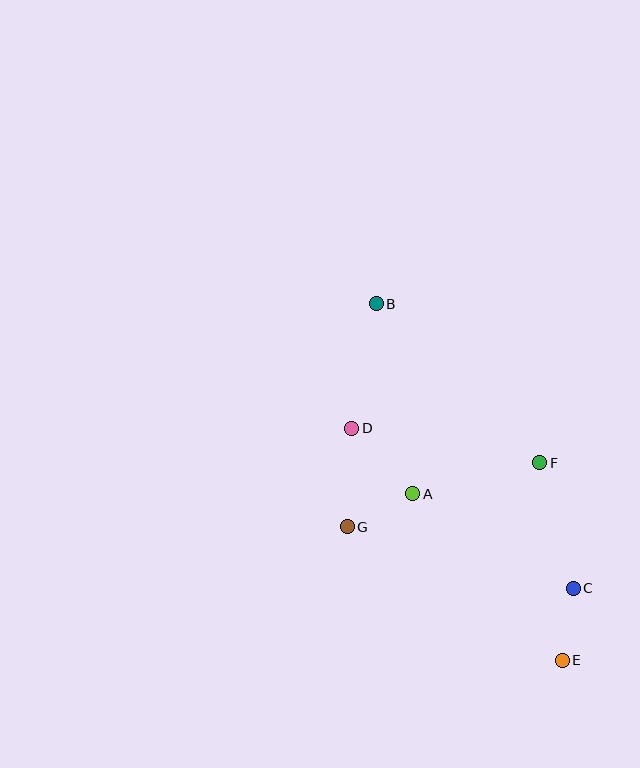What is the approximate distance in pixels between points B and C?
The distance between B and C is approximately 346 pixels.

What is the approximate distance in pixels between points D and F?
The distance between D and F is approximately 191 pixels.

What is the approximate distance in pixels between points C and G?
The distance between C and G is approximately 234 pixels.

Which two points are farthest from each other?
Points B and E are farthest from each other.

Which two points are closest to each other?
Points C and E are closest to each other.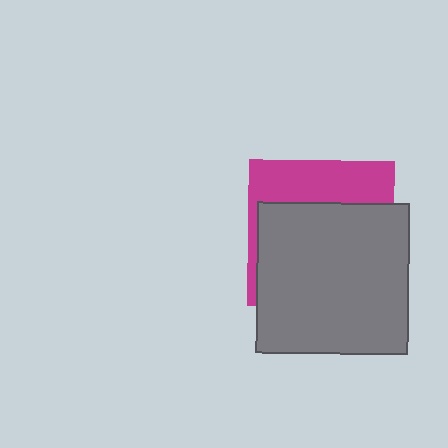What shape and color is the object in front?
The object in front is a gray square.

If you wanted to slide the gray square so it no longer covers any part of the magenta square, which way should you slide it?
Slide it down — that is the most direct way to separate the two shapes.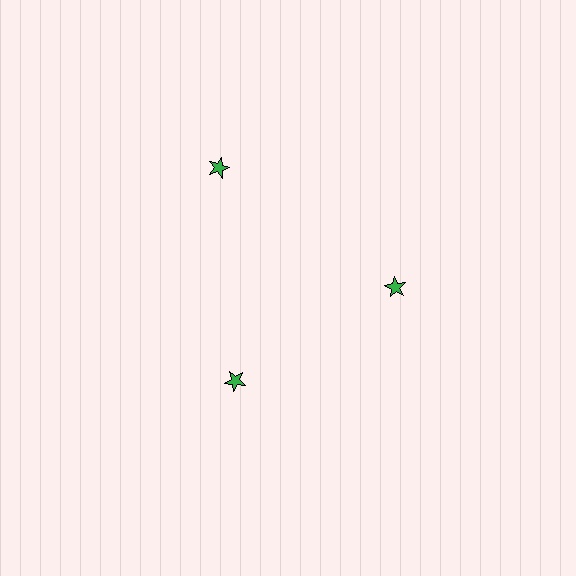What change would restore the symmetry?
The symmetry would be restored by moving it inward, back onto the ring so that all 3 stars sit at equal angles and equal distance from the center.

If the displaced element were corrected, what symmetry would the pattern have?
It would have 3-fold rotational symmetry — the pattern would map onto itself every 120 degrees.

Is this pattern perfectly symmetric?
No. The 3 green stars are arranged in a ring, but one element near the 11 o'clock position is pushed outward from the center, breaking the 3-fold rotational symmetry.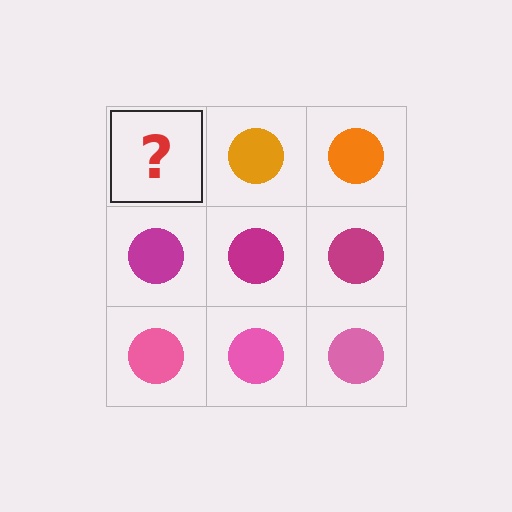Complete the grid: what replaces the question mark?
The question mark should be replaced with an orange circle.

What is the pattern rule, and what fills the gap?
The rule is that each row has a consistent color. The gap should be filled with an orange circle.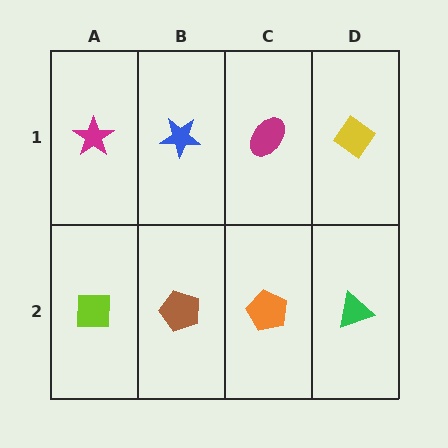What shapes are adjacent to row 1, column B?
A brown pentagon (row 2, column B), a magenta star (row 1, column A), a magenta ellipse (row 1, column C).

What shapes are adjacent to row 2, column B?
A blue star (row 1, column B), a lime square (row 2, column A), an orange pentagon (row 2, column C).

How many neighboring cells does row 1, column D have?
2.